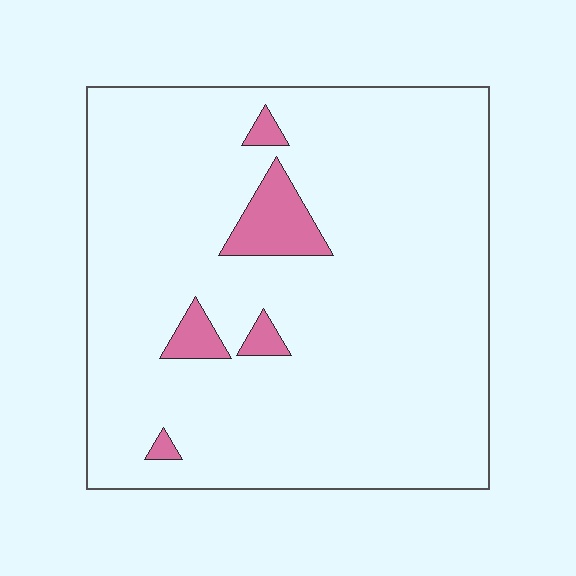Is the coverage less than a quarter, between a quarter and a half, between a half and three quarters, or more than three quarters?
Less than a quarter.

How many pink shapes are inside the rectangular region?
5.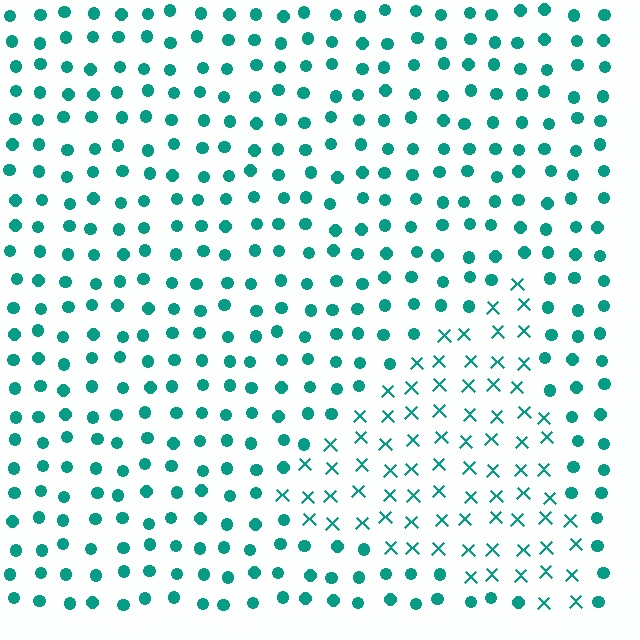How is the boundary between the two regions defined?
The boundary is defined by a change in element shape: X marks inside vs. circles outside. All elements share the same color and spacing.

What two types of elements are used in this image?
The image uses X marks inside the triangle region and circles outside it.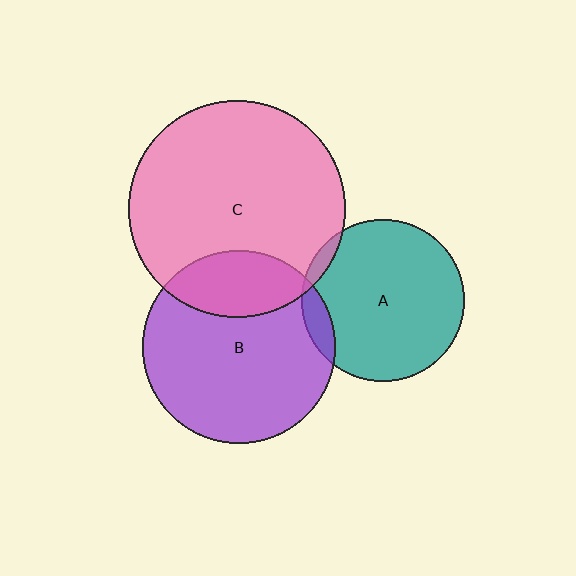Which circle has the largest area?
Circle C (pink).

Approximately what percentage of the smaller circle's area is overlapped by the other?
Approximately 25%.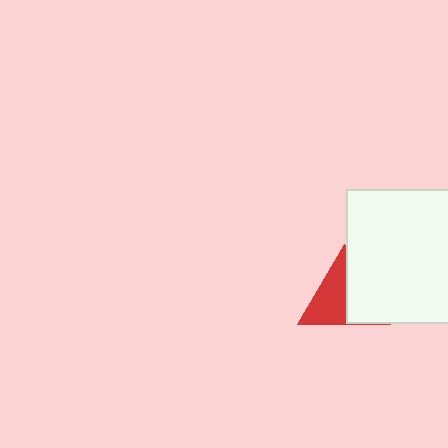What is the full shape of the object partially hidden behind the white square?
The partially hidden object is a red triangle.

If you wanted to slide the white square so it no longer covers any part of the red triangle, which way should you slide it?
Slide it right — that is the most direct way to separate the two shapes.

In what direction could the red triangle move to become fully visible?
The red triangle could move left. That would shift it out from behind the white square entirely.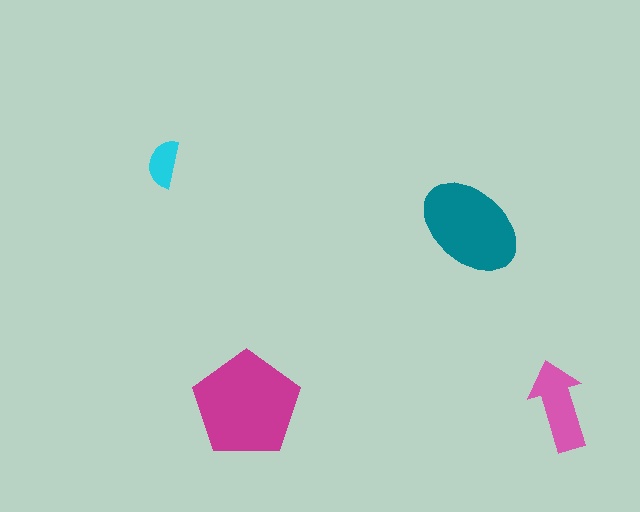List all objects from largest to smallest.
The magenta pentagon, the teal ellipse, the pink arrow, the cyan semicircle.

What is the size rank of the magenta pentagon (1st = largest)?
1st.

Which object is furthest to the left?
The cyan semicircle is leftmost.